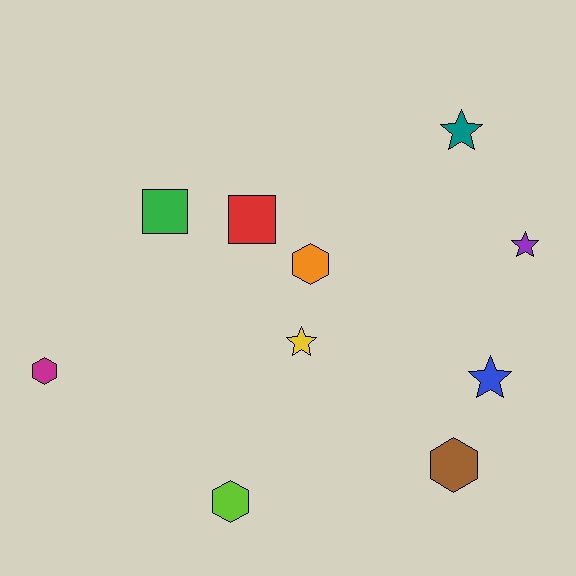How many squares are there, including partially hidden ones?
There are 2 squares.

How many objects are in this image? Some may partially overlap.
There are 10 objects.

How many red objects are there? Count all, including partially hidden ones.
There is 1 red object.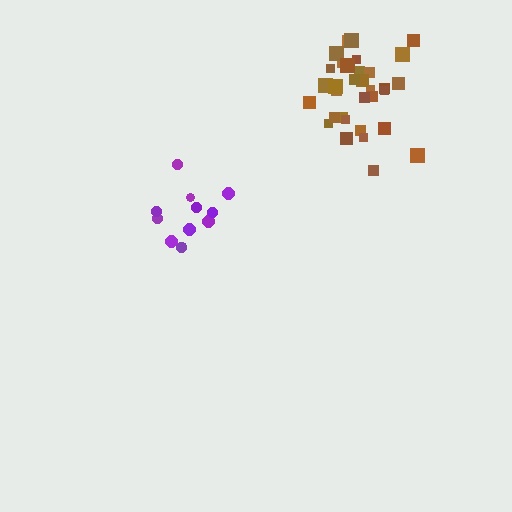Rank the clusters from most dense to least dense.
purple, brown.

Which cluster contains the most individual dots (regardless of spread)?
Brown (33).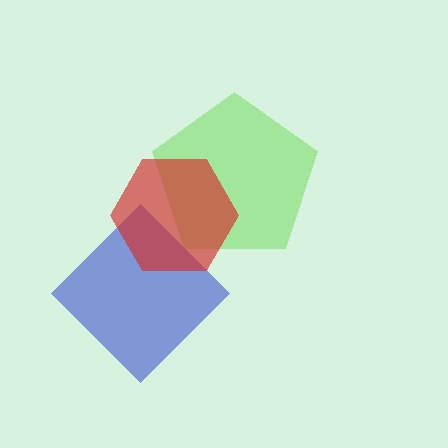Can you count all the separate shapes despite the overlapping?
Yes, there are 3 separate shapes.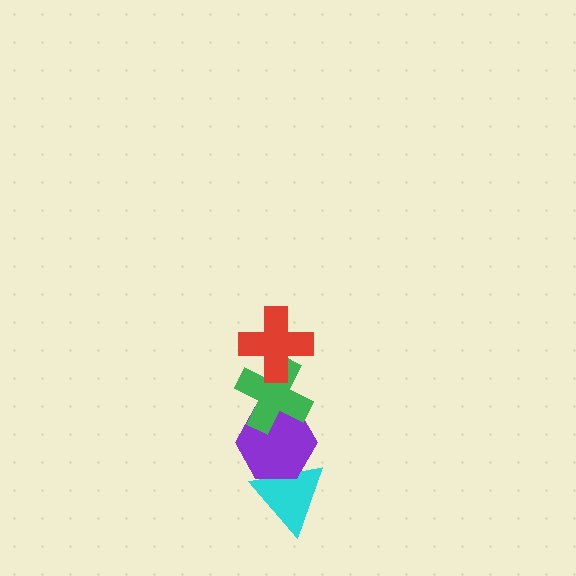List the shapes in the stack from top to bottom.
From top to bottom: the red cross, the green cross, the purple hexagon, the cyan triangle.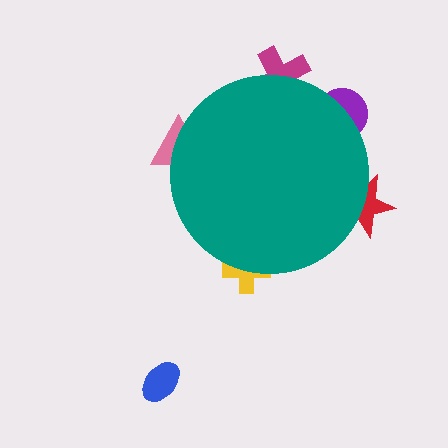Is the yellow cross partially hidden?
Yes, the yellow cross is partially hidden behind the teal circle.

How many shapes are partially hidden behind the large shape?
5 shapes are partially hidden.